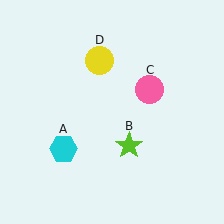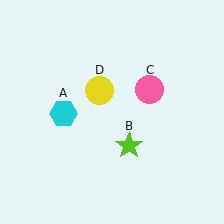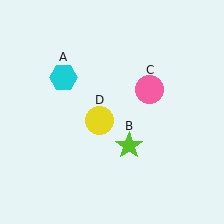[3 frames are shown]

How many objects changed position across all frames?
2 objects changed position: cyan hexagon (object A), yellow circle (object D).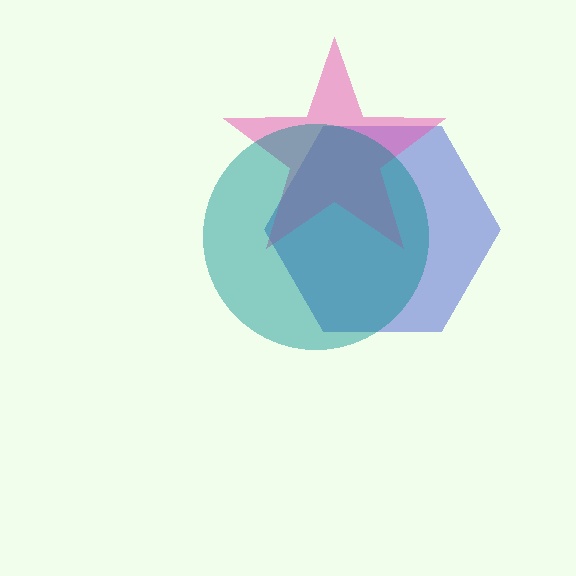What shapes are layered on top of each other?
The layered shapes are: a blue hexagon, a pink star, a teal circle.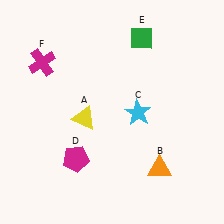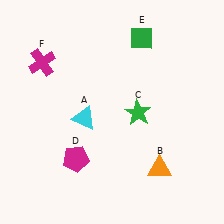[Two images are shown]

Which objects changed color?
A changed from yellow to cyan. C changed from cyan to green.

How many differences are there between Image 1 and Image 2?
There are 2 differences between the two images.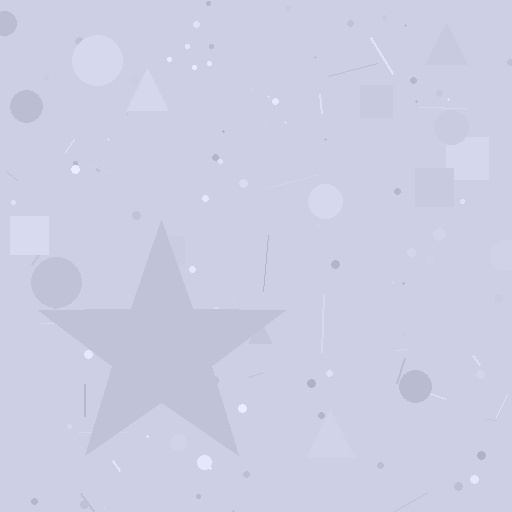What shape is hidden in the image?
A star is hidden in the image.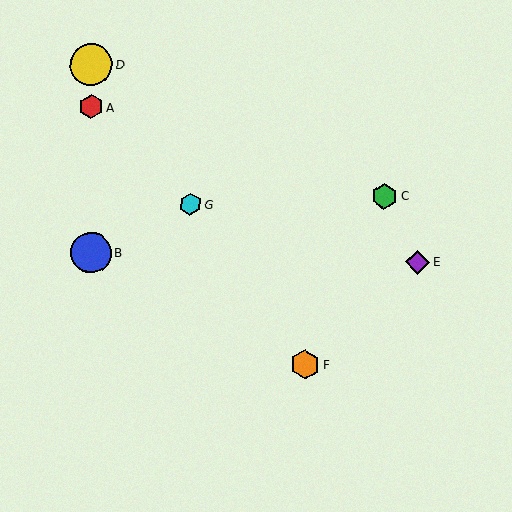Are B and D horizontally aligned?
No, B is at y≈253 and D is at y≈65.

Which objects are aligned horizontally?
Objects B, E are aligned horizontally.